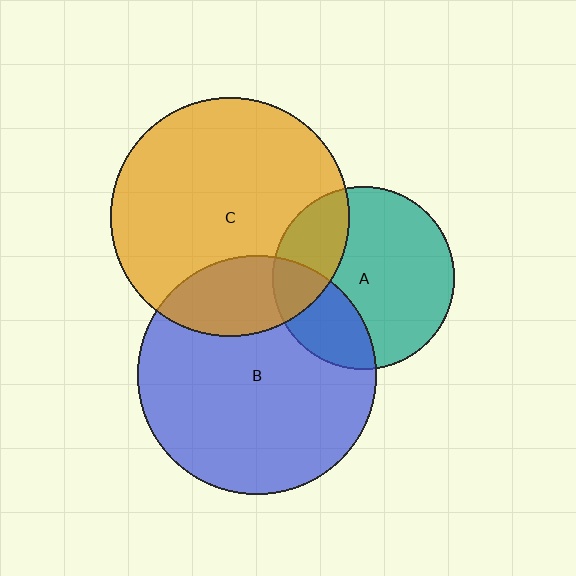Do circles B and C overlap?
Yes.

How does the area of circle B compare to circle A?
Approximately 1.7 times.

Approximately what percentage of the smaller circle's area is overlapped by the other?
Approximately 20%.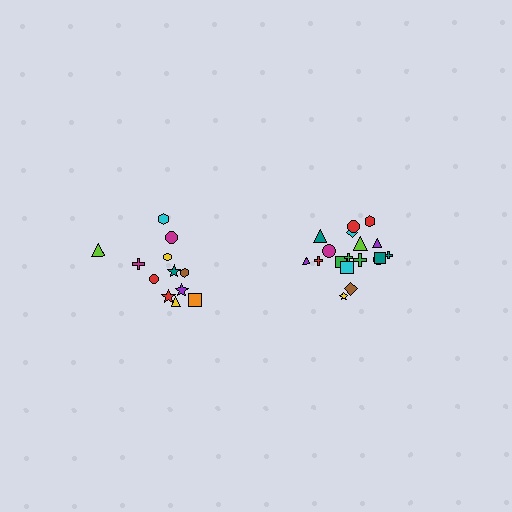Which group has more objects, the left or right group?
The right group.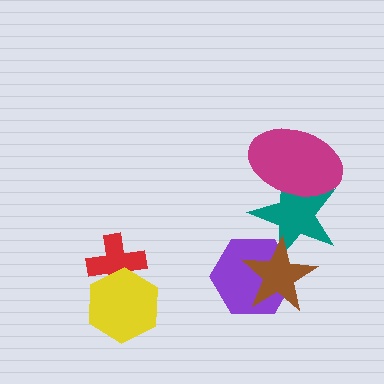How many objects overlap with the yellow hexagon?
1 object overlaps with the yellow hexagon.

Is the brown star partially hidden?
No, no other shape covers it.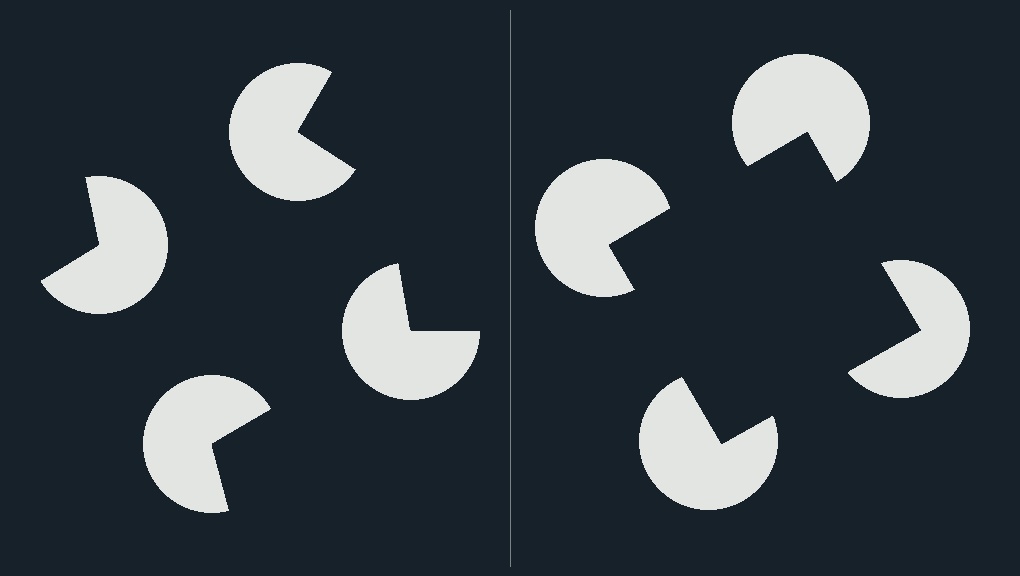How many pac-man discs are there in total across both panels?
8 — 4 on each side.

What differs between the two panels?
The pac-man discs are positioned identically on both sides; only the wedge orientations differ. On the right they align to a square; on the left they are misaligned.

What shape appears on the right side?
An illusory square.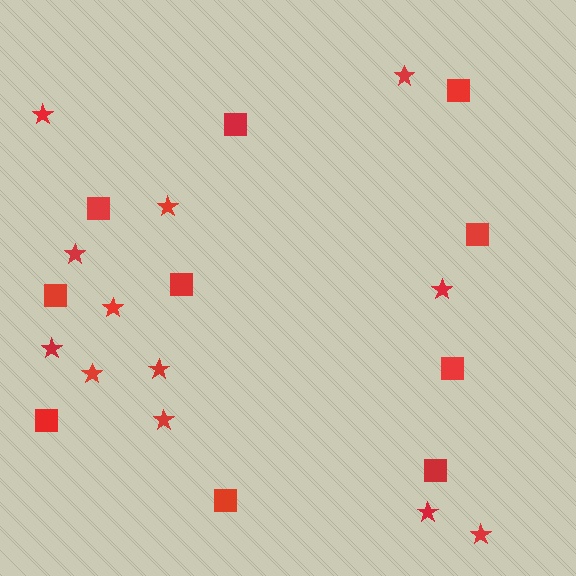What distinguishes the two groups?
There are 2 groups: one group of squares (10) and one group of stars (12).